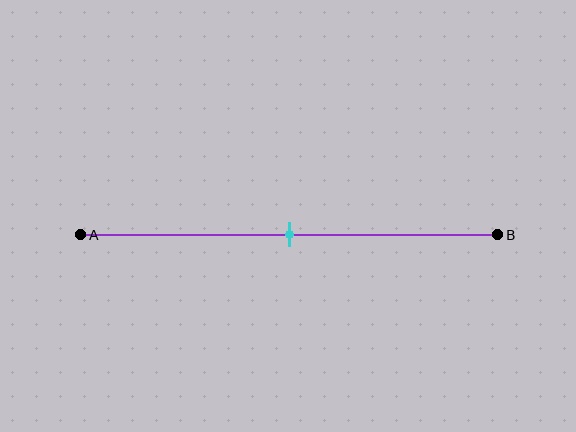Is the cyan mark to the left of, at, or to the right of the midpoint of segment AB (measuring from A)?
The cyan mark is approximately at the midpoint of segment AB.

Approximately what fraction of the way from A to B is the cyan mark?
The cyan mark is approximately 50% of the way from A to B.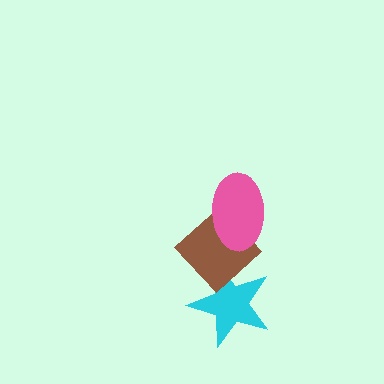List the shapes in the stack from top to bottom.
From top to bottom: the pink ellipse, the brown diamond, the cyan star.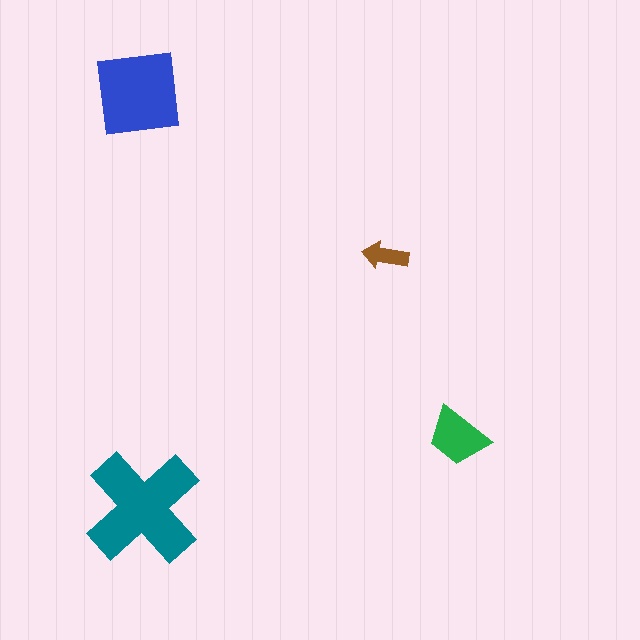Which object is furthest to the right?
The green trapezoid is rightmost.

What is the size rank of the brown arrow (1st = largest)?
4th.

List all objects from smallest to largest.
The brown arrow, the green trapezoid, the blue square, the teal cross.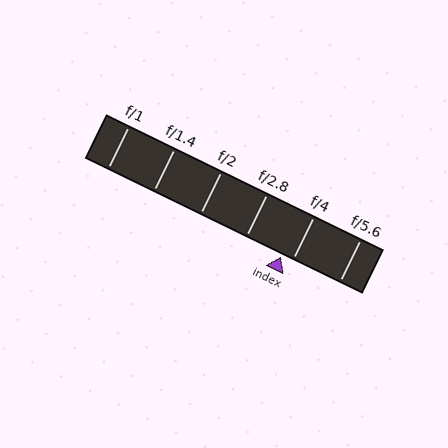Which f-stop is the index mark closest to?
The index mark is closest to f/4.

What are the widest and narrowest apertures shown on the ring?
The widest aperture shown is f/1 and the narrowest is f/5.6.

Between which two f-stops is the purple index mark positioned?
The index mark is between f/2.8 and f/4.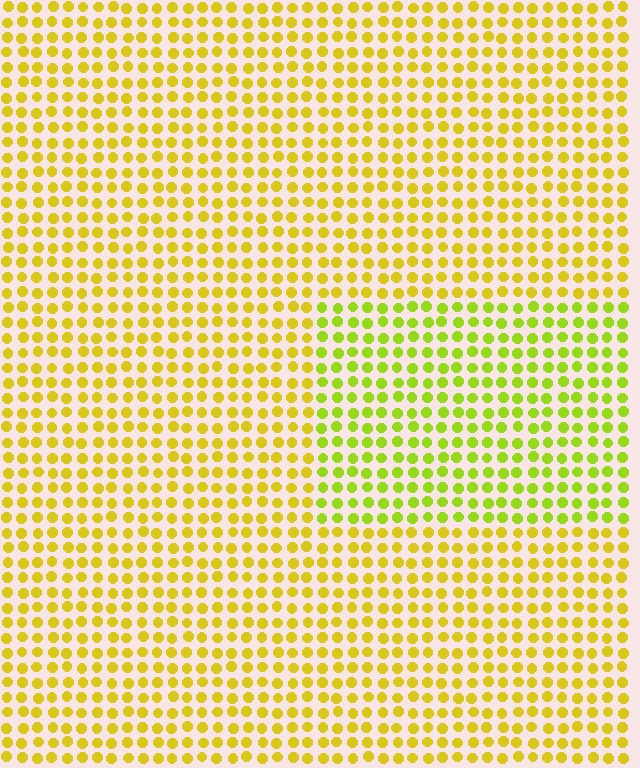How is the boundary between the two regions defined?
The boundary is defined purely by a slight shift in hue (about 27 degrees). Spacing, size, and orientation are identical on both sides.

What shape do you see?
I see a rectangle.